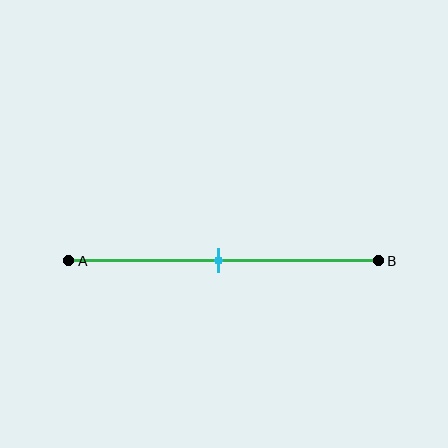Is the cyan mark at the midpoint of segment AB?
Yes, the mark is approximately at the midpoint.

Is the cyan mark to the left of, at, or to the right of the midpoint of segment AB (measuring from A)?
The cyan mark is approximately at the midpoint of segment AB.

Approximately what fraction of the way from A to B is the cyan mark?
The cyan mark is approximately 50% of the way from A to B.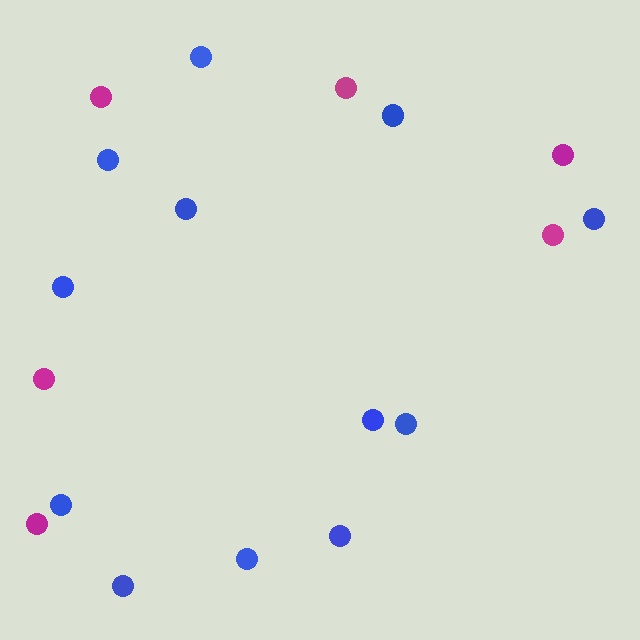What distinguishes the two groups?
There are 2 groups: one group of blue circles (12) and one group of magenta circles (6).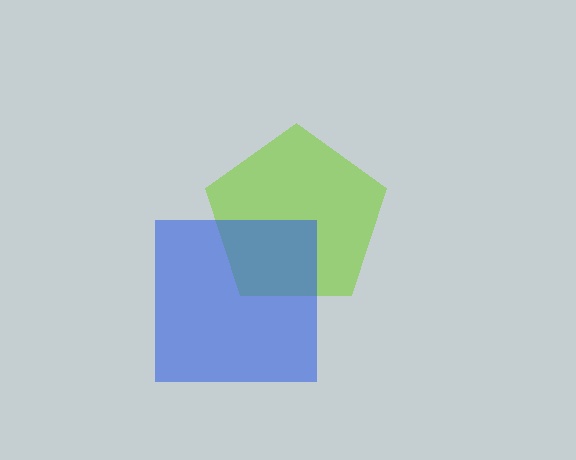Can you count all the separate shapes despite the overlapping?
Yes, there are 2 separate shapes.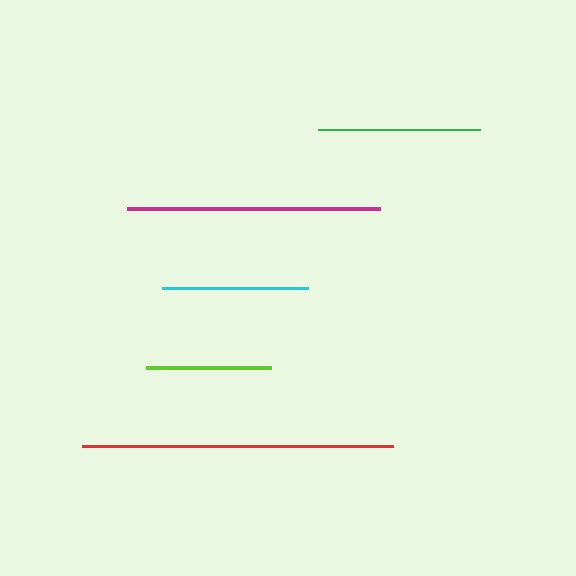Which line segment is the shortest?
The lime line is the shortest at approximately 125 pixels.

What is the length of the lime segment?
The lime segment is approximately 125 pixels long.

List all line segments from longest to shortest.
From longest to shortest: red, magenta, green, cyan, lime.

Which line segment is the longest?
The red line is the longest at approximately 311 pixels.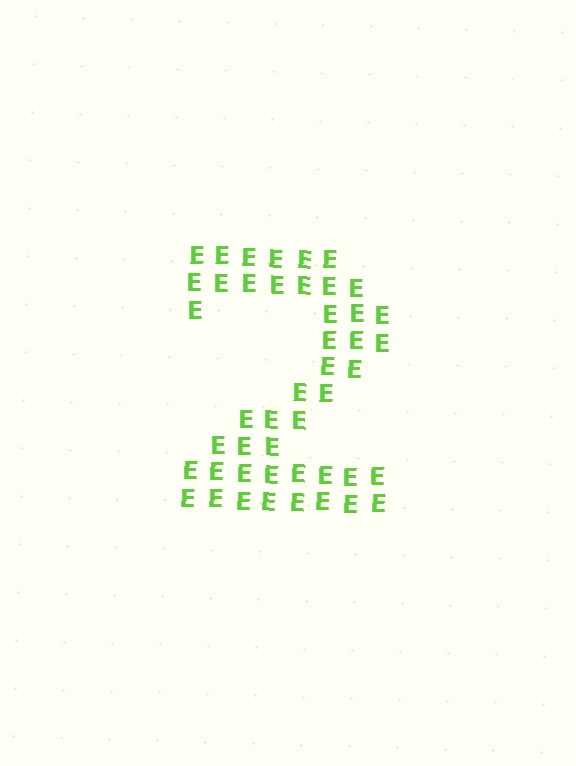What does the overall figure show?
The overall figure shows the digit 2.